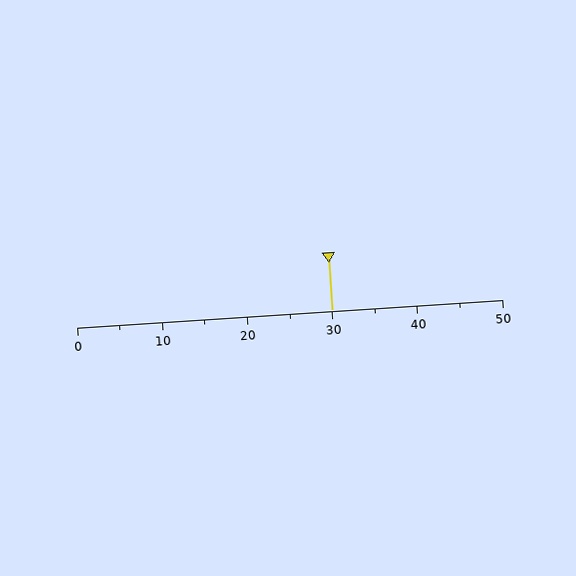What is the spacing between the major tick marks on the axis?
The major ticks are spaced 10 apart.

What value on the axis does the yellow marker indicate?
The marker indicates approximately 30.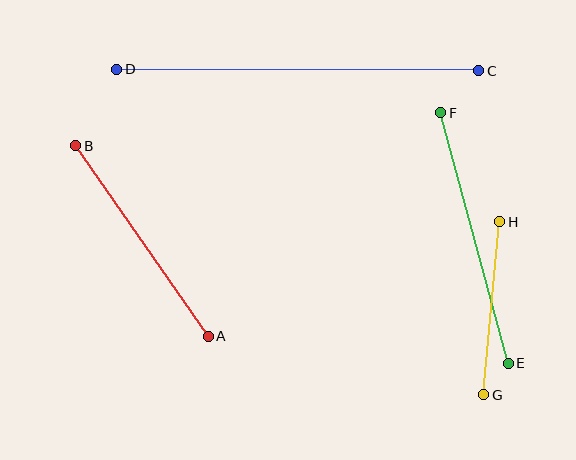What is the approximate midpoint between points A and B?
The midpoint is at approximately (142, 241) pixels.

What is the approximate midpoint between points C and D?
The midpoint is at approximately (298, 70) pixels.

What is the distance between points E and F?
The distance is approximately 260 pixels.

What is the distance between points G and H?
The distance is approximately 174 pixels.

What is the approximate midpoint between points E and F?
The midpoint is at approximately (475, 238) pixels.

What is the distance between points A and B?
The distance is approximately 232 pixels.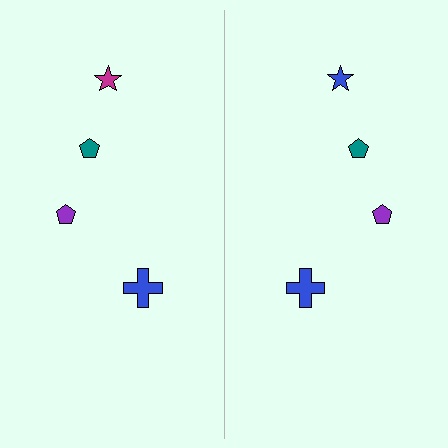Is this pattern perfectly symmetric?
No, the pattern is not perfectly symmetric. The blue star on the right side breaks the symmetry — its mirror counterpart is magenta.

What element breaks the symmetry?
The blue star on the right side breaks the symmetry — its mirror counterpart is magenta.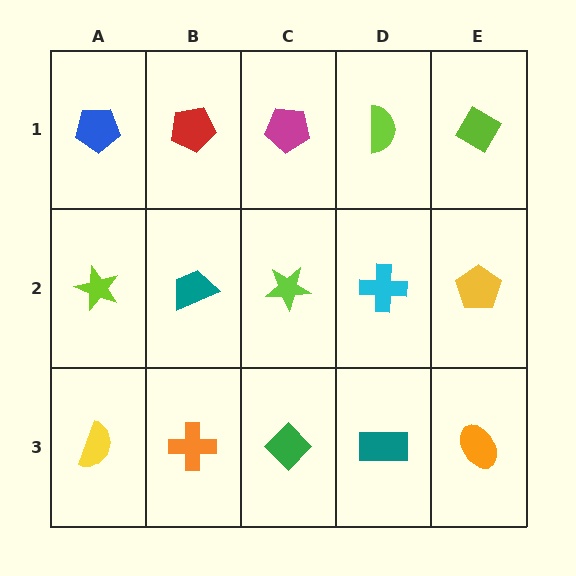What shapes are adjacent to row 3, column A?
A lime star (row 2, column A), an orange cross (row 3, column B).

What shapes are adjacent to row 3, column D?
A cyan cross (row 2, column D), a green diamond (row 3, column C), an orange ellipse (row 3, column E).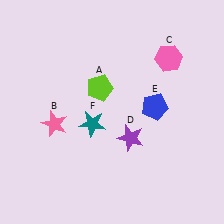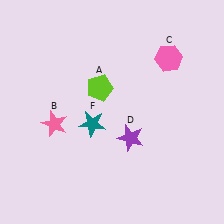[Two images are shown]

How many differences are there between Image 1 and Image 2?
There is 1 difference between the two images.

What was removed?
The blue pentagon (E) was removed in Image 2.